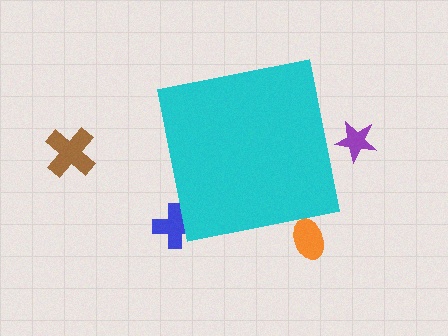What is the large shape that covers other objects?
A cyan square.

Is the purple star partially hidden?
Yes, the purple star is partially hidden behind the cyan square.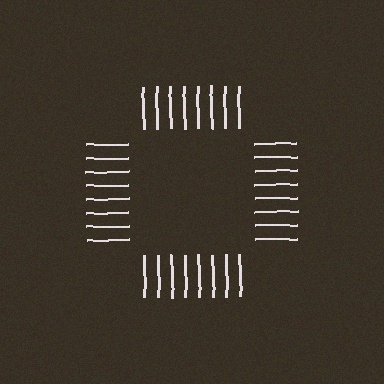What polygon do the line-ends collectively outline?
An illusory square — the line segments terminate on its edges but no continuous stroke is drawn.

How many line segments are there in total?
32 — 8 along each of the 4 edges.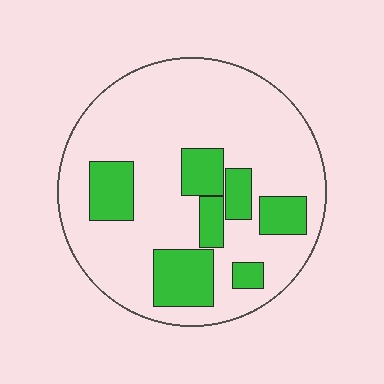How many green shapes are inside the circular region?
7.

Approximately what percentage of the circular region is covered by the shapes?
Approximately 25%.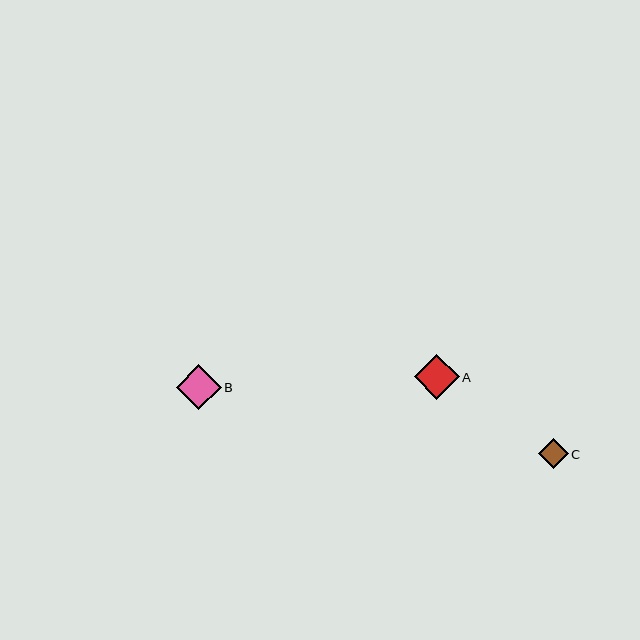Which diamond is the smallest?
Diamond C is the smallest with a size of approximately 30 pixels.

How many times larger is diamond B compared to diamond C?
Diamond B is approximately 1.5 times the size of diamond C.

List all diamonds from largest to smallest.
From largest to smallest: A, B, C.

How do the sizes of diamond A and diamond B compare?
Diamond A and diamond B are approximately the same size.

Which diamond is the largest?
Diamond A is the largest with a size of approximately 45 pixels.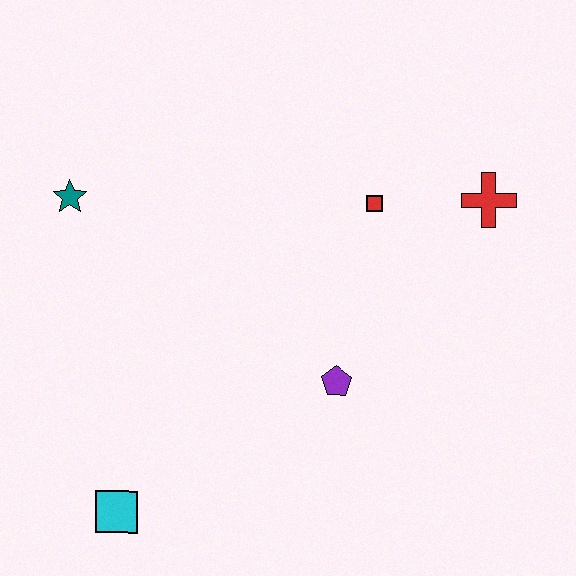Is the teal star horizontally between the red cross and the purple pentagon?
No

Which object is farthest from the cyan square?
The red cross is farthest from the cyan square.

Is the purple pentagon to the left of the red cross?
Yes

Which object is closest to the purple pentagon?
The red square is closest to the purple pentagon.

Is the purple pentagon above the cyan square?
Yes